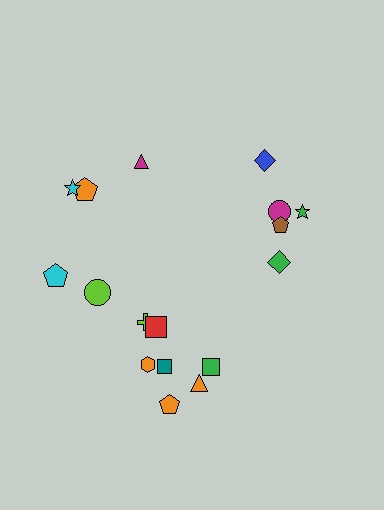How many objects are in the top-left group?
There are 3 objects.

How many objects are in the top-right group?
There are 6 objects.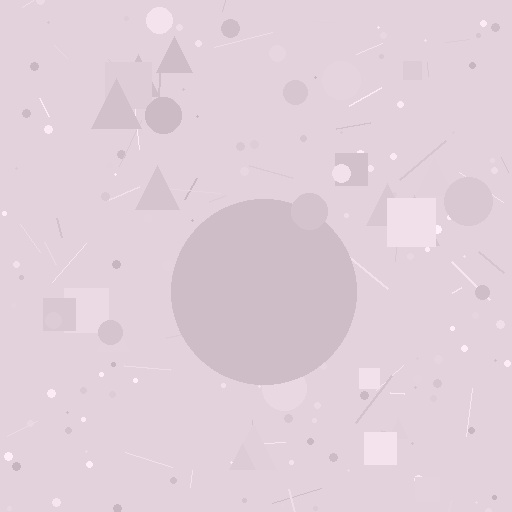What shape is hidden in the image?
A circle is hidden in the image.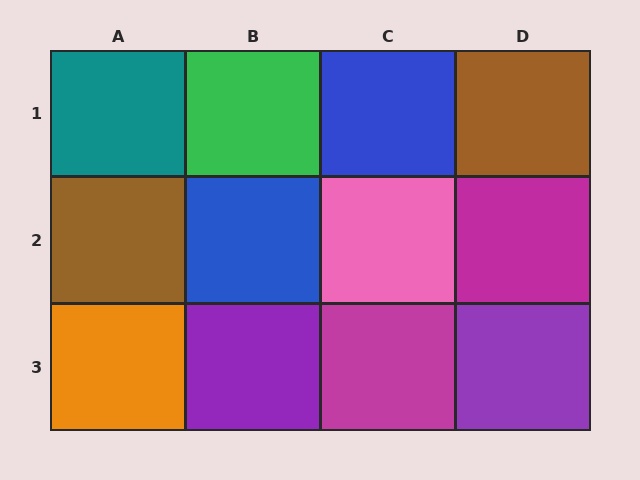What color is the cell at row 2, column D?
Magenta.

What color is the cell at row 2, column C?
Pink.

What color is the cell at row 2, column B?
Blue.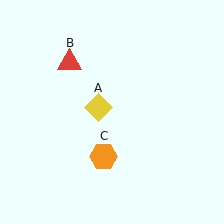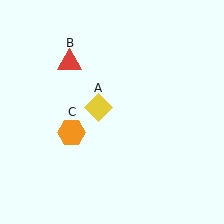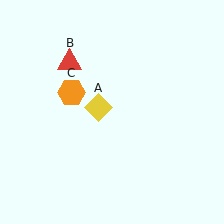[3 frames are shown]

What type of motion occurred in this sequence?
The orange hexagon (object C) rotated clockwise around the center of the scene.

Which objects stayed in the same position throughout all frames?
Yellow diamond (object A) and red triangle (object B) remained stationary.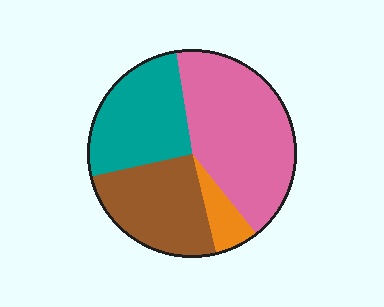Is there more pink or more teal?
Pink.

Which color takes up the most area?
Pink, at roughly 40%.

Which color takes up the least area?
Orange, at roughly 5%.